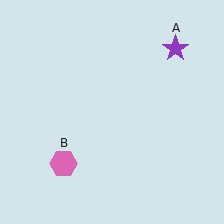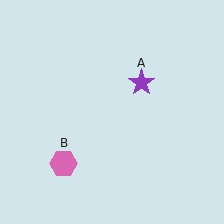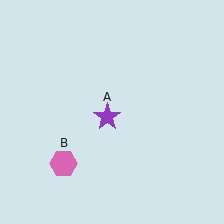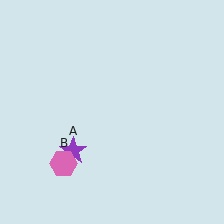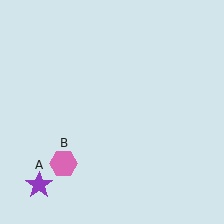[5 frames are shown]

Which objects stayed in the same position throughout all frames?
Pink hexagon (object B) remained stationary.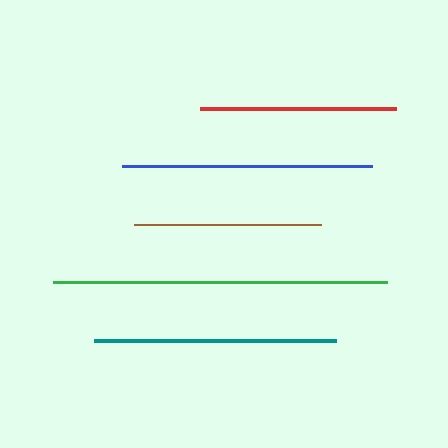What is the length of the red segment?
The red segment is approximately 196 pixels long.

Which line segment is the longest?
The green line is the longest at approximately 334 pixels.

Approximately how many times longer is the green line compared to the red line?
The green line is approximately 1.7 times the length of the red line.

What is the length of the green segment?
The green segment is approximately 334 pixels long.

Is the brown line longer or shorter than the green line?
The green line is longer than the brown line.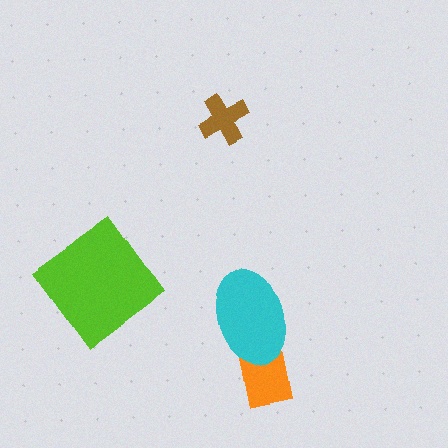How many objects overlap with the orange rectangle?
1 object overlaps with the orange rectangle.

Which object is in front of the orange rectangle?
The cyan ellipse is in front of the orange rectangle.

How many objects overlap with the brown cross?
0 objects overlap with the brown cross.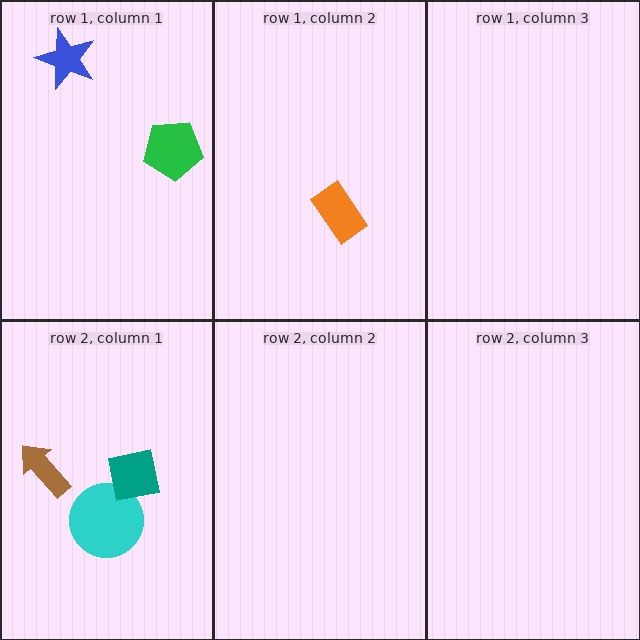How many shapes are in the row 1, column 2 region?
1.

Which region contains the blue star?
The row 1, column 1 region.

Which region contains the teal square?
The row 2, column 1 region.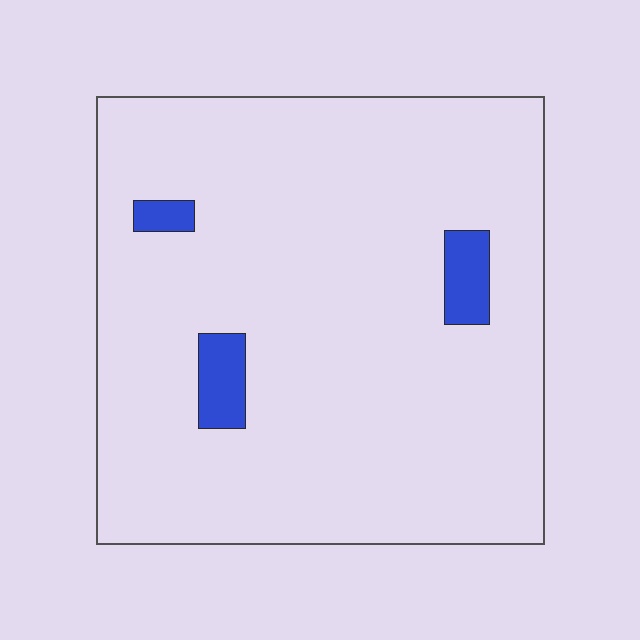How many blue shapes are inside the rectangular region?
3.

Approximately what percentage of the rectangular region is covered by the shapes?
Approximately 5%.